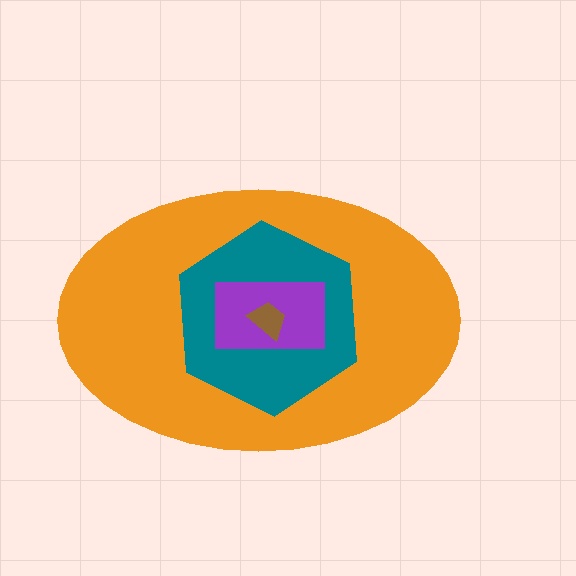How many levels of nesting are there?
4.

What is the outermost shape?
The orange ellipse.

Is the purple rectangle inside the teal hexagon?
Yes.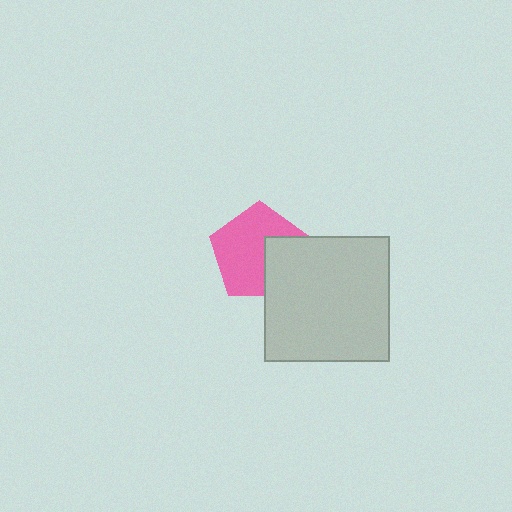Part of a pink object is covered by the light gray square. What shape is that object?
It is a pentagon.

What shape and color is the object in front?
The object in front is a light gray square.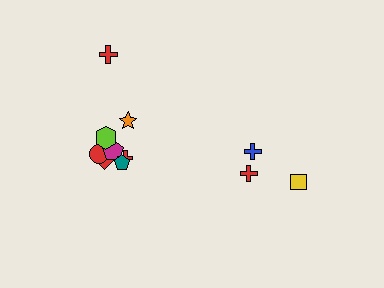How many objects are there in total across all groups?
There are 11 objects.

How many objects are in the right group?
There are 3 objects.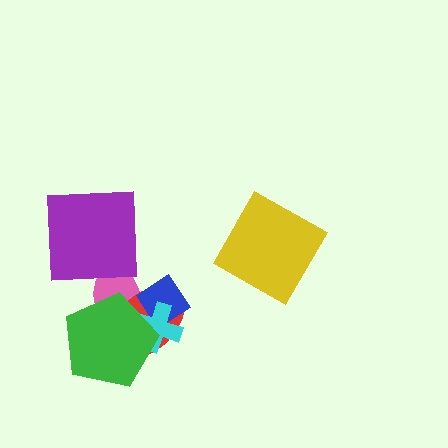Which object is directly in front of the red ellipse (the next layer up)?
The blue diamond is directly in front of the red ellipse.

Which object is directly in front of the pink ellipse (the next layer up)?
The red ellipse is directly in front of the pink ellipse.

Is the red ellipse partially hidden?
Yes, it is partially covered by another shape.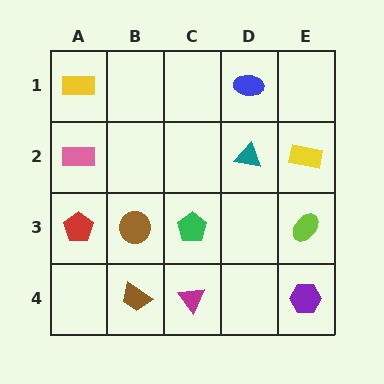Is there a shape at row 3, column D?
No, that cell is empty.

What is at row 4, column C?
A magenta triangle.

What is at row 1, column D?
A blue ellipse.